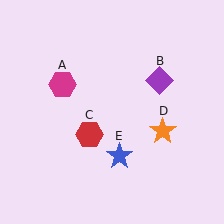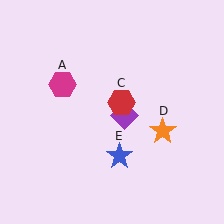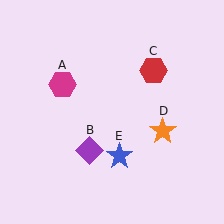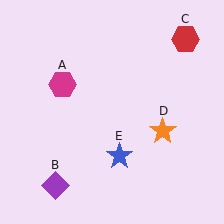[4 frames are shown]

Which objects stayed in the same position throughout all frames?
Magenta hexagon (object A) and orange star (object D) and blue star (object E) remained stationary.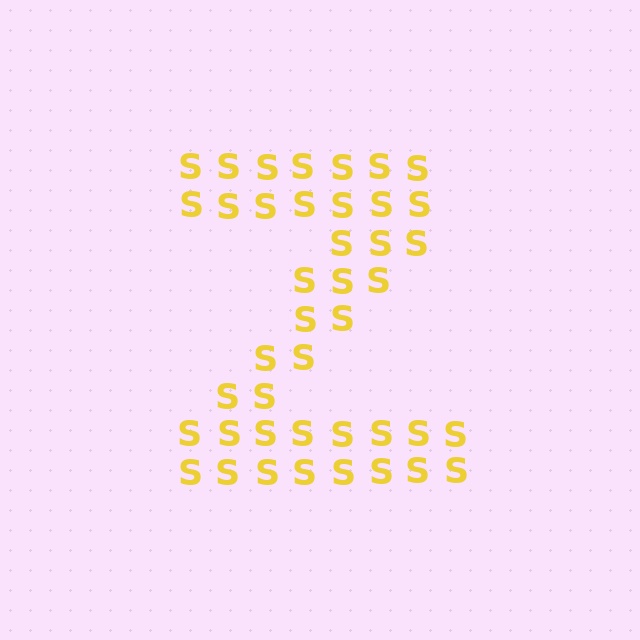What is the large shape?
The large shape is the letter Z.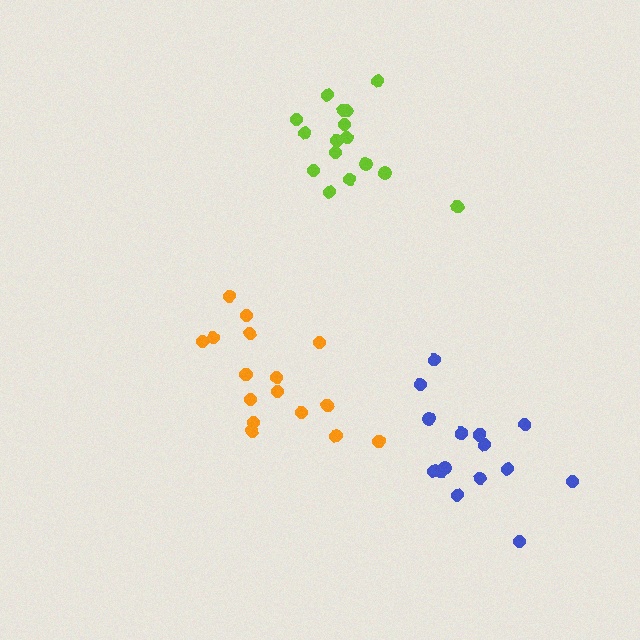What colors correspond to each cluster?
The clusters are colored: orange, lime, blue.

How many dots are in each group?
Group 1: 16 dots, Group 2: 16 dots, Group 3: 15 dots (47 total).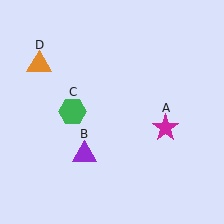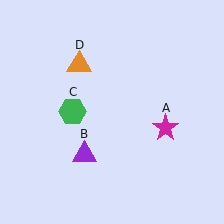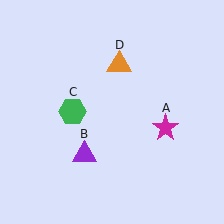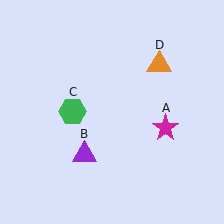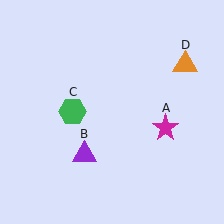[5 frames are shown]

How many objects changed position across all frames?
1 object changed position: orange triangle (object D).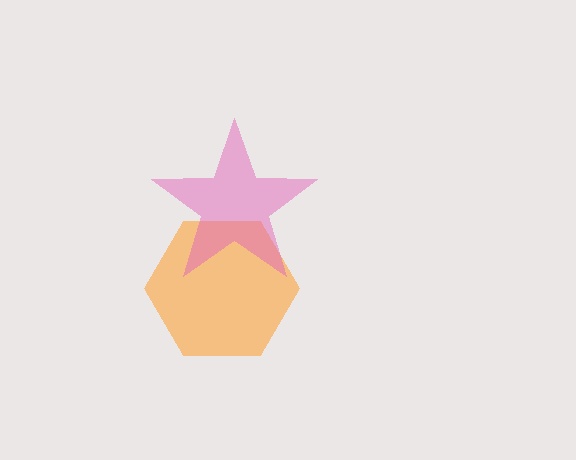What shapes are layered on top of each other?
The layered shapes are: an orange hexagon, a pink star.